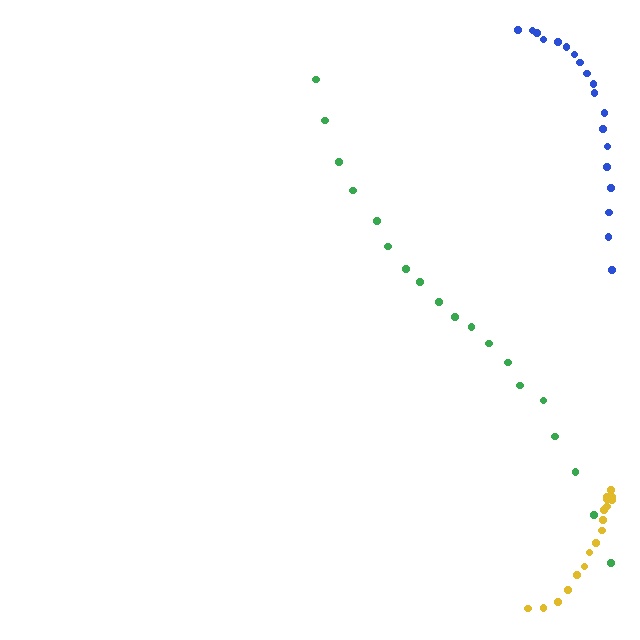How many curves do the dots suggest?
There are 3 distinct paths.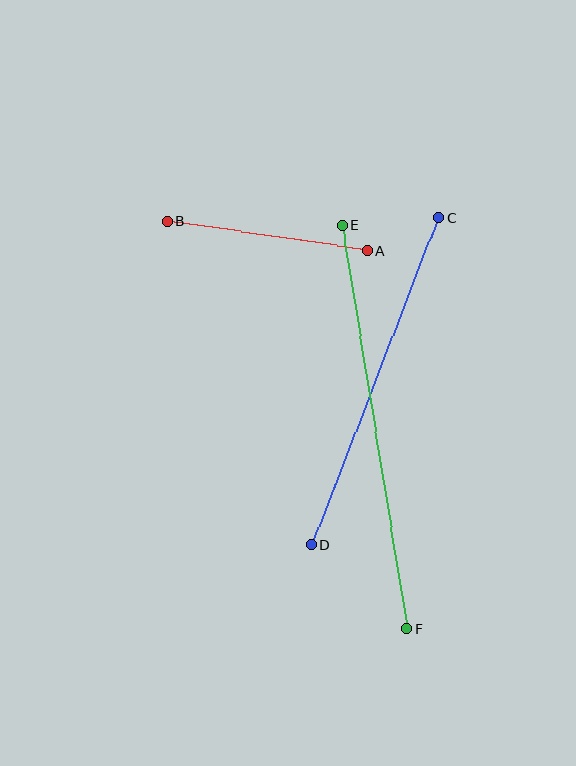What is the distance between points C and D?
The distance is approximately 351 pixels.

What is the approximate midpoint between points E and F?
The midpoint is at approximately (375, 427) pixels.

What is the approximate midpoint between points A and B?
The midpoint is at approximately (267, 236) pixels.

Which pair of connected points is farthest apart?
Points E and F are farthest apart.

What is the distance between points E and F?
The distance is approximately 409 pixels.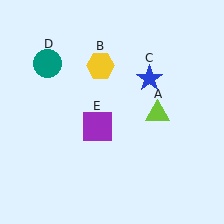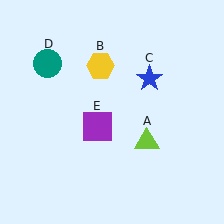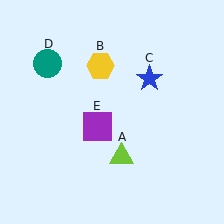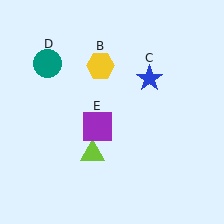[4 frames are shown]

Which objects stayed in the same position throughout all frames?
Yellow hexagon (object B) and blue star (object C) and teal circle (object D) and purple square (object E) remained stationary.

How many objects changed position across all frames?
1 object changed position: lime triangle (object A).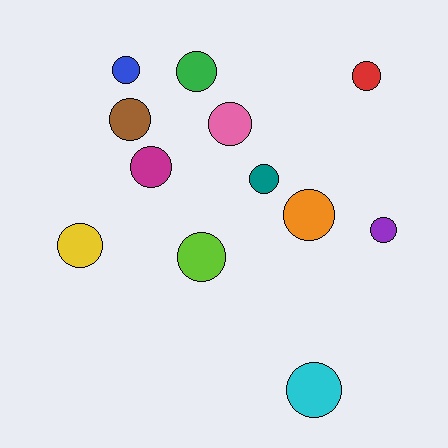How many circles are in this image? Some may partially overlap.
There are 12 circles.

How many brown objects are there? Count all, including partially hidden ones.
There is 1 brown object.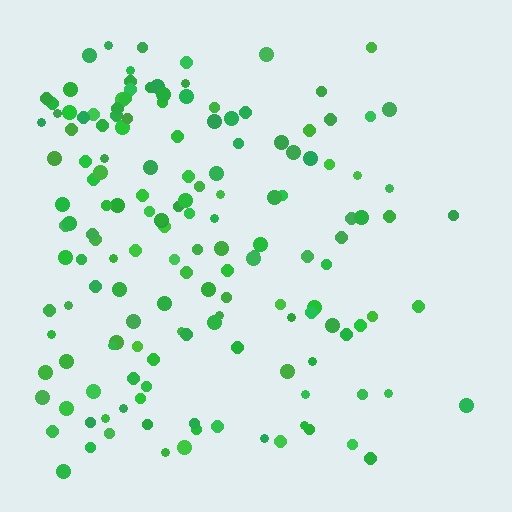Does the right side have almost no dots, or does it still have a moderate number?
Still a moderate number, just noticeably fewer than the left.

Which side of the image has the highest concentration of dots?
The left.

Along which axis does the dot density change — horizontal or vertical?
Horizontal.